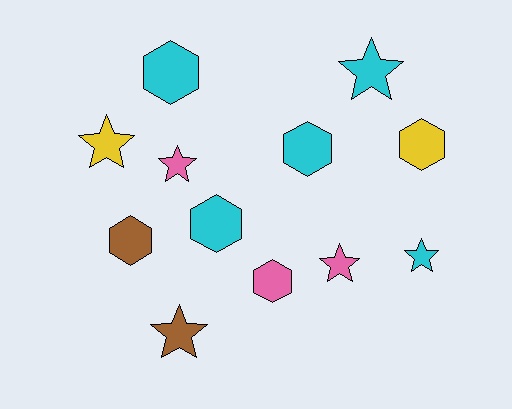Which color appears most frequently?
Cyan, with 5 objects.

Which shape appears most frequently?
Hexagon, with 6 objects.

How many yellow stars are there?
There is 1 yellow star.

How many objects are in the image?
There are 12 objects.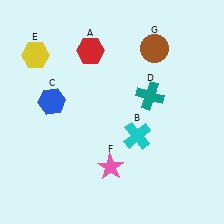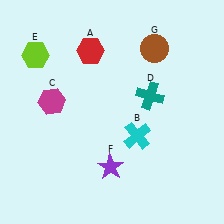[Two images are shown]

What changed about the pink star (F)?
In Image 1, F is pink. In Image 2, it changed to purple.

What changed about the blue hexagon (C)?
In Image 1, C is blue. In Image 2, it changed to magenta.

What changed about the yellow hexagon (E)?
In Image 1, E is yellow. In Image 2, it changed to lime.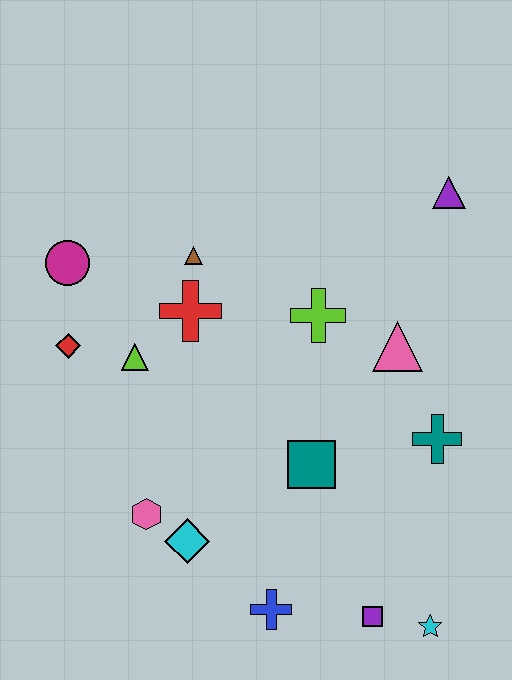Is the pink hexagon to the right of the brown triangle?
No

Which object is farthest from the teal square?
The magenta circle is farthest from the teal square.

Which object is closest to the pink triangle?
The lime cross is closest to the pink triangle.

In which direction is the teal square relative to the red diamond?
The teal square is to the right of the red diamond.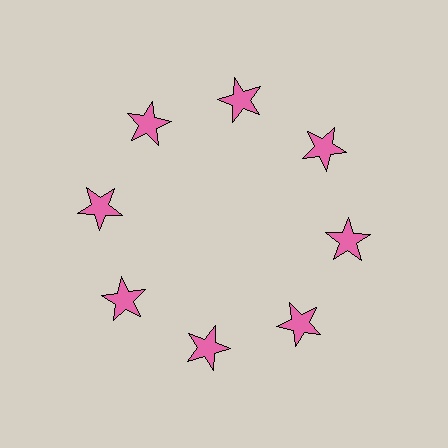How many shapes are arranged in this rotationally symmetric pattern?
There are 8 shapes, arranged in 8 groups of 1.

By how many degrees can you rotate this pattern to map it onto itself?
The pattern maps onto itself every 45 degrees of rotation.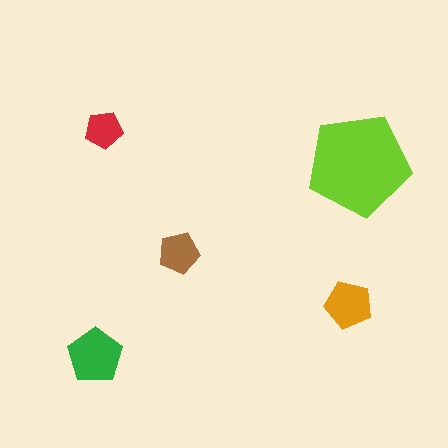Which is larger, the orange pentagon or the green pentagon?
The green one.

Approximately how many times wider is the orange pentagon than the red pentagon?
About 1.5 times wider.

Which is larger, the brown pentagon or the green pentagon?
The green one.